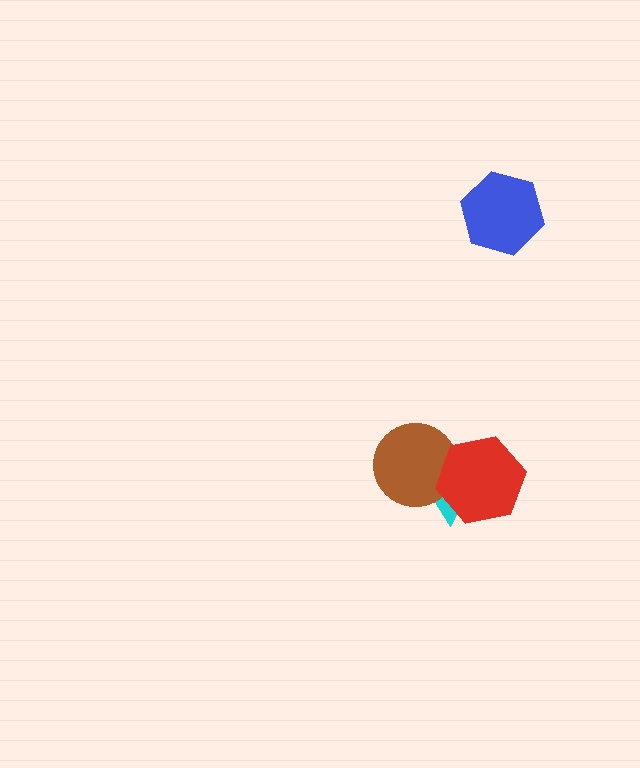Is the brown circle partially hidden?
Yes, it is partially covered by another shape.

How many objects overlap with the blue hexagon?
0 objects overlap with the blue hexagon.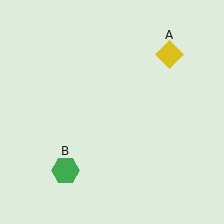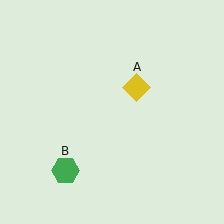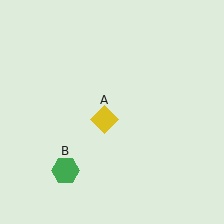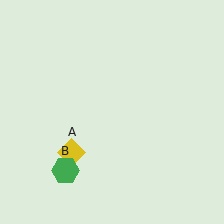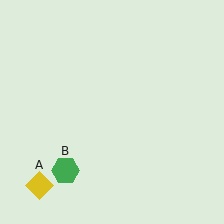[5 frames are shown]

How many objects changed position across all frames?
1 object changed position: yellow diamond (object A).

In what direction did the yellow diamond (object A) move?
The yellow diamond (object A) moved down and to the left.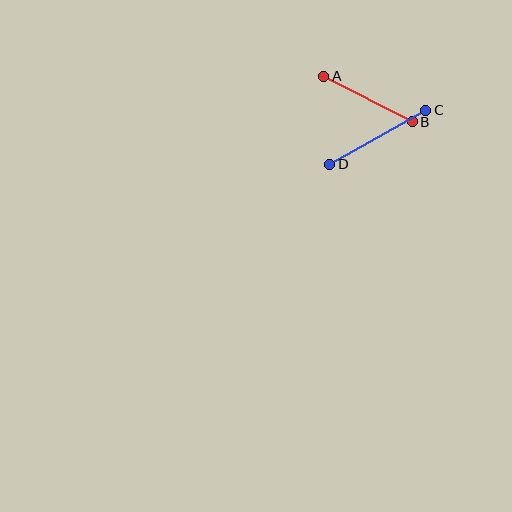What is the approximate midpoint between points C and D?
The midpoint is at approximately (378, 137) pixels.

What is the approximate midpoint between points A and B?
The midpoint is at approximately (368, 99) pixels.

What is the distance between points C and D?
The distance is approximately 110 pixels.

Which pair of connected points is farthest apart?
Points C and D are farthest apart.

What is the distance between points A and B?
The distance is approximately 99 pixels.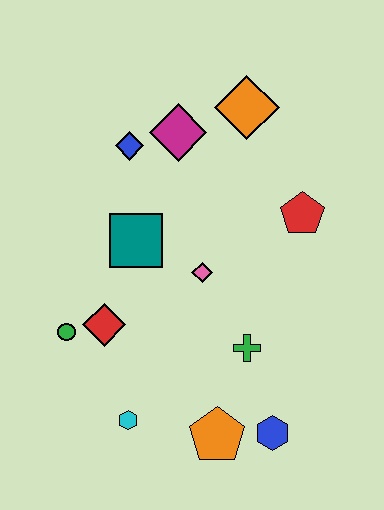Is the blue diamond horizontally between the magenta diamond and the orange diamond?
No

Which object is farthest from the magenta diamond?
The blue hexagon is farthest from the magenta diamond.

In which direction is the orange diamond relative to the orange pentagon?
The orange diamond is above the orange pentagon.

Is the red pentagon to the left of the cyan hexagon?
No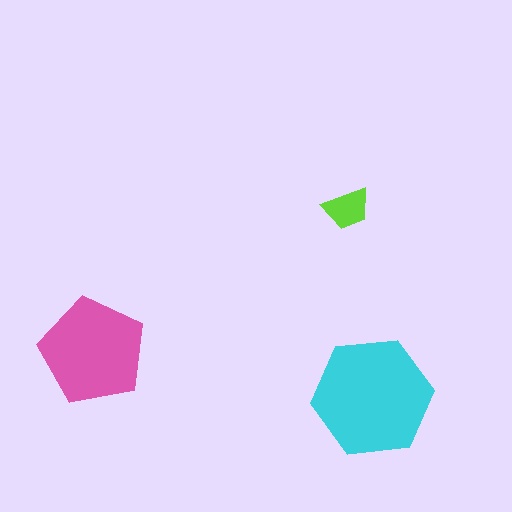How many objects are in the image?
There are 3 objects in the image.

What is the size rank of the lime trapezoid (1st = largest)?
3rd.